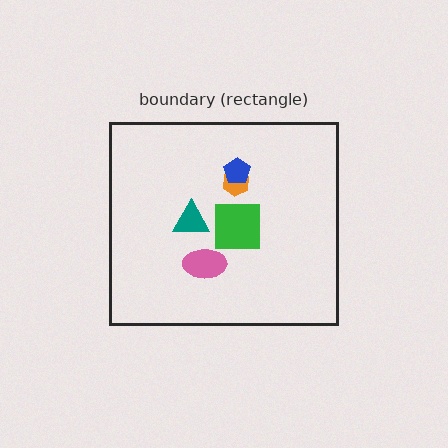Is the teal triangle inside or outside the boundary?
Inside.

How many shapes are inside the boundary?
5 inside, 0 outside.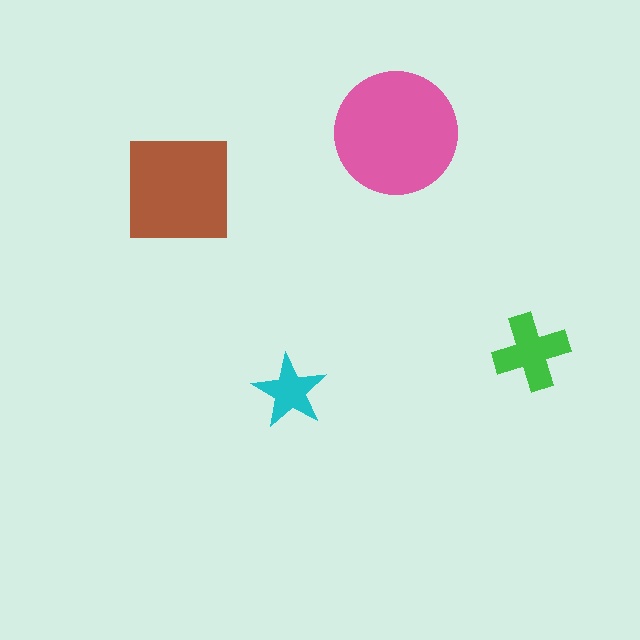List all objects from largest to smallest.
The pink circle, the brown square, the green cross, the cyan star.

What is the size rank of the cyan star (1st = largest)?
4th.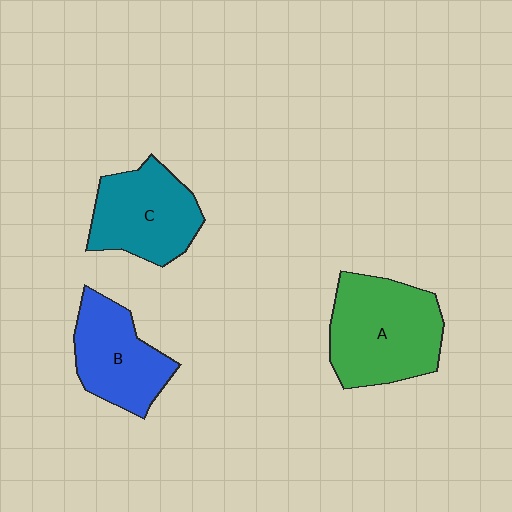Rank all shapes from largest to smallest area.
From largest to smallest: A (green), C (teal), B (blue).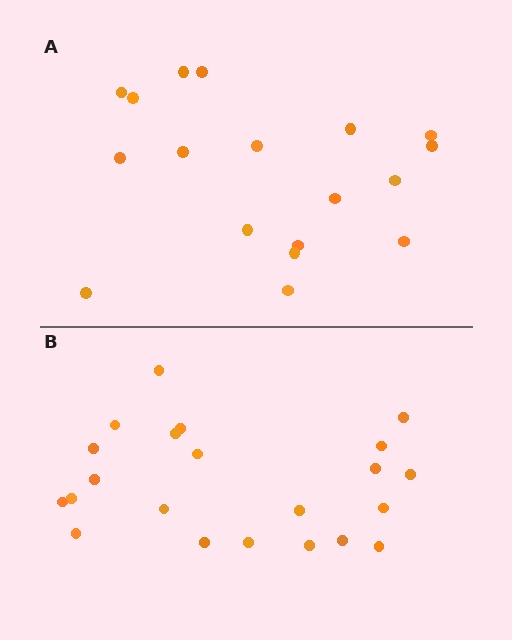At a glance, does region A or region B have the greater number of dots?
Region B (the bottom region) has more dots.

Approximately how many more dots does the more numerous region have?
Region B has about 4 more dots than region A.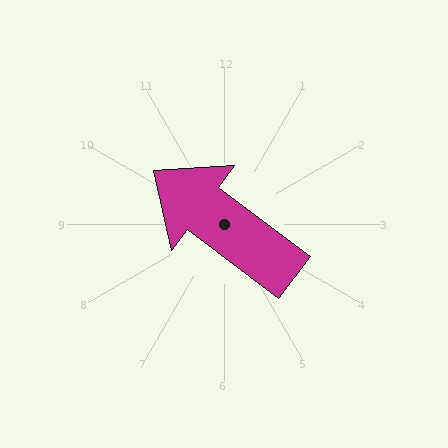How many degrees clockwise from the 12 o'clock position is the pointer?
Approximately 307 degrees.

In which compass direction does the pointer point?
Northwest.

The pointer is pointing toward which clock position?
Roughly 10 o'clock.